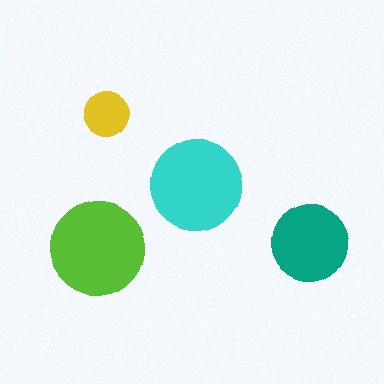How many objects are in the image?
There are 4 objects in the image.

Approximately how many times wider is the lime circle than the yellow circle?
About 2 times wider.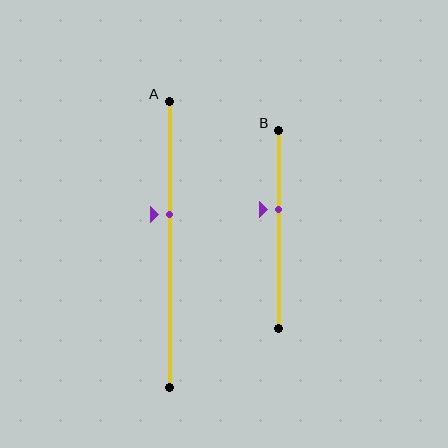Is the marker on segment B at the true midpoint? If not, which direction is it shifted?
No, the marker on segment B is shifted upward by about 10% of the segment length.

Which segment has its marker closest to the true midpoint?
Segment B has its marker closest to the true midpoint.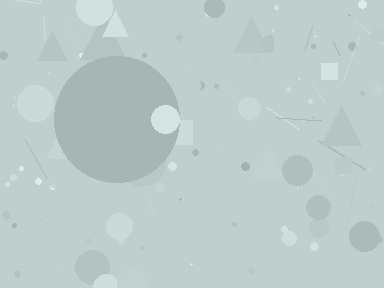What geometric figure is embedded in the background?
A circle is embedded in the background.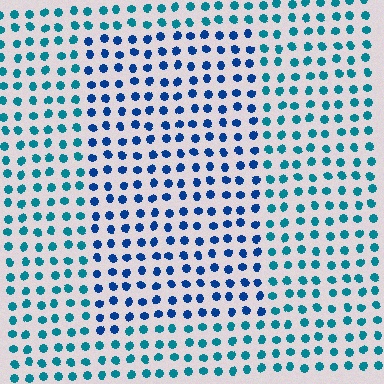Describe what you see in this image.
The image is filled with small teal elements in a uniform arrangement. A rectangle-shaped region is visible where the elements are tinted to a slightly different hue, forming a subtle color boundary.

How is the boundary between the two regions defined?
The boundary is defined purely by a slight shift in hue (about 31 degrees). Spacing, size, and orientation are identical on both sides.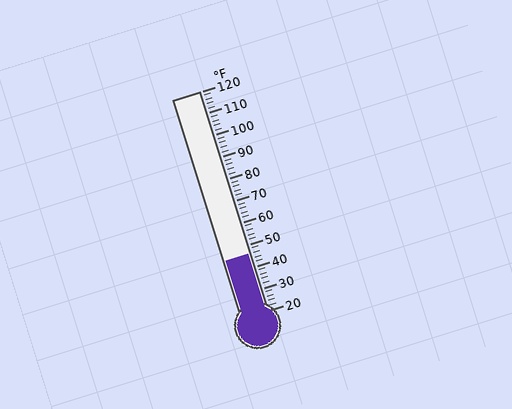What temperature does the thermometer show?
The thermometer shows approximately 46°F.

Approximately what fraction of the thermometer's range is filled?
The thermometer is filled to approximately 25% of its range.